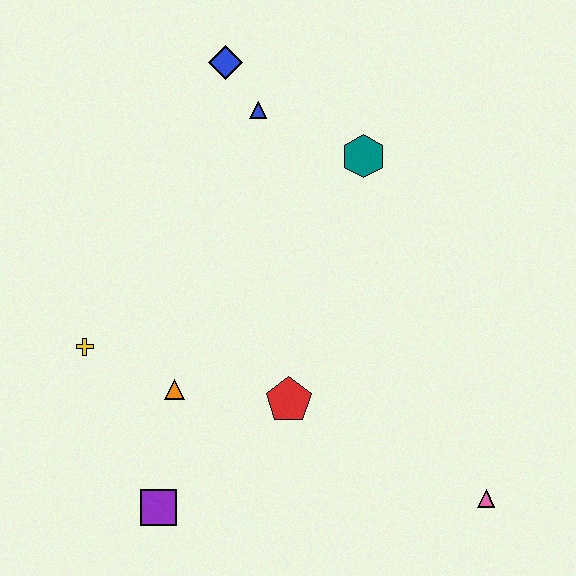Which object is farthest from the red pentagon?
The blue diamond is farthest from the red pentagon.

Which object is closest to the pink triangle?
The red pentagon is closest to the pink triangle.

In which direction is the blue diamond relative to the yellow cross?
The blue diamond is above the yellow cross.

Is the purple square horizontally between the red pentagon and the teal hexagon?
No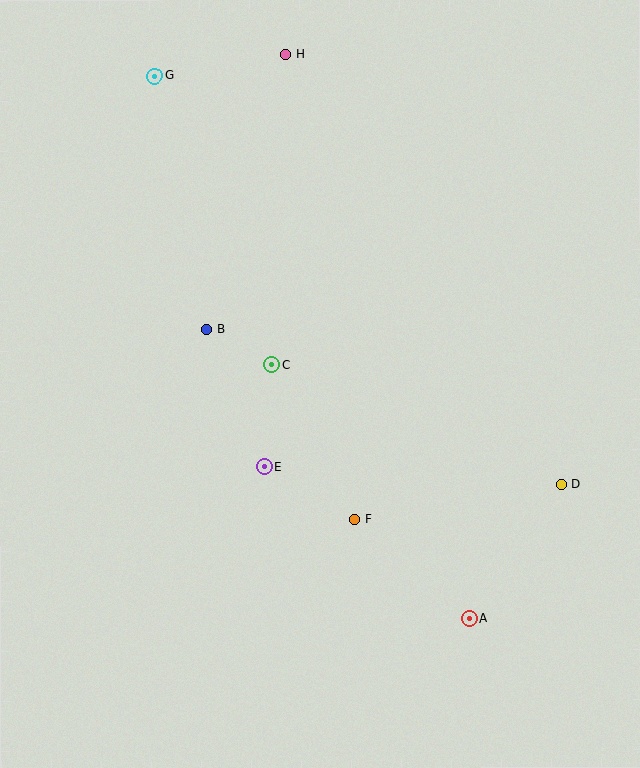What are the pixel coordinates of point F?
Point F is at (355, 519).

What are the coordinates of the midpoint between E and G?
The midpoint between E and G is at (210, 271).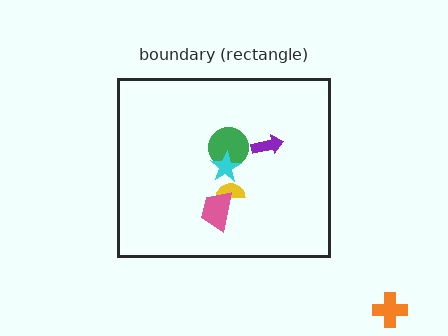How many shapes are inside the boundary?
5 inside, 1 outside.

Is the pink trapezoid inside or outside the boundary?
Inside.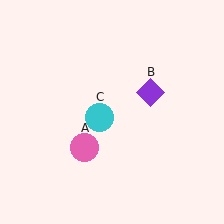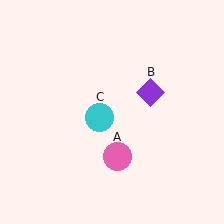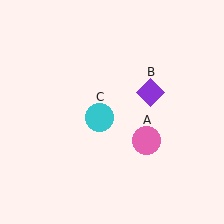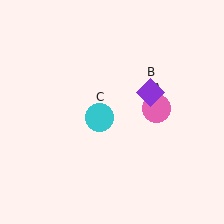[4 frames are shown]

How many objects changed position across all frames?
1 object changed position: pink circle (object A).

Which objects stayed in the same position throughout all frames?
Purple diamond (object B) and cyan circle (object C) remained stationary.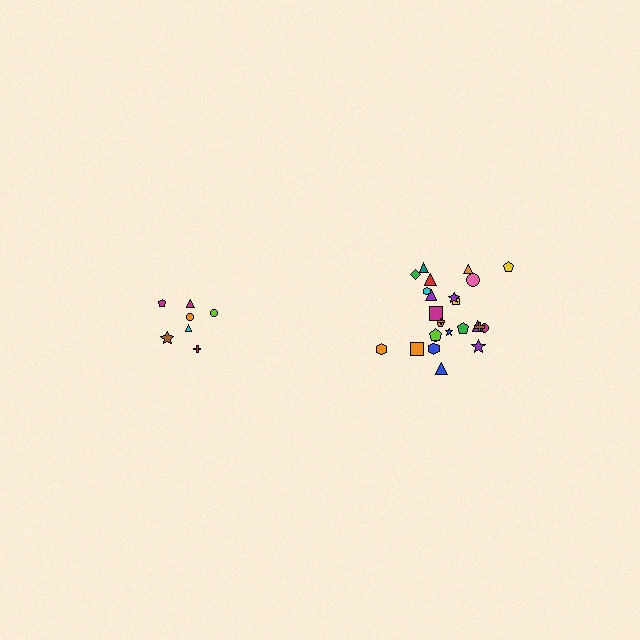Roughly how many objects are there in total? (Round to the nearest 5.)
Roughly 30 objects in total.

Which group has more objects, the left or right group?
The right group.